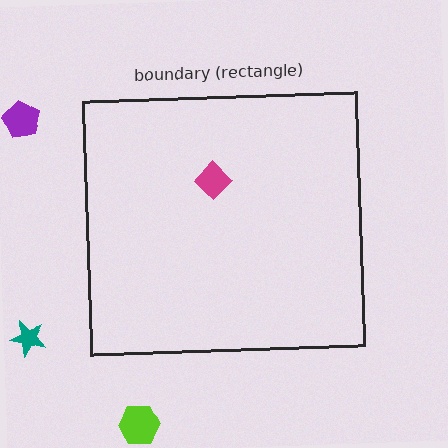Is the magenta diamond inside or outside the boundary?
Inside.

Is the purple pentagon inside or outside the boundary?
Outside.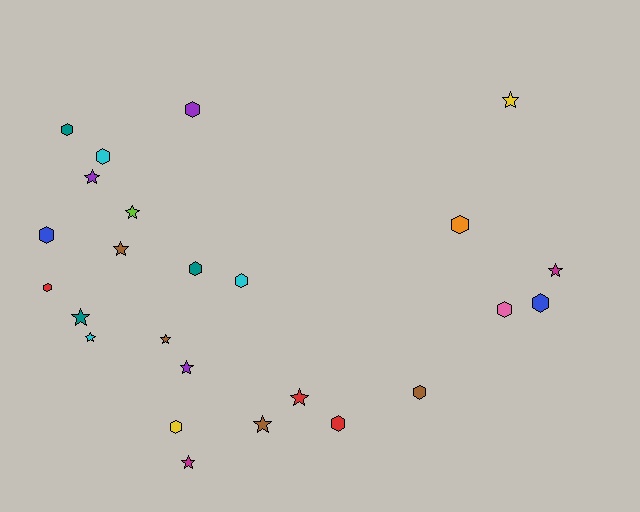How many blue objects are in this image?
There are 2 blue objects.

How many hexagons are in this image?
There are 13 hexagons.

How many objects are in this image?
There are 25 objects.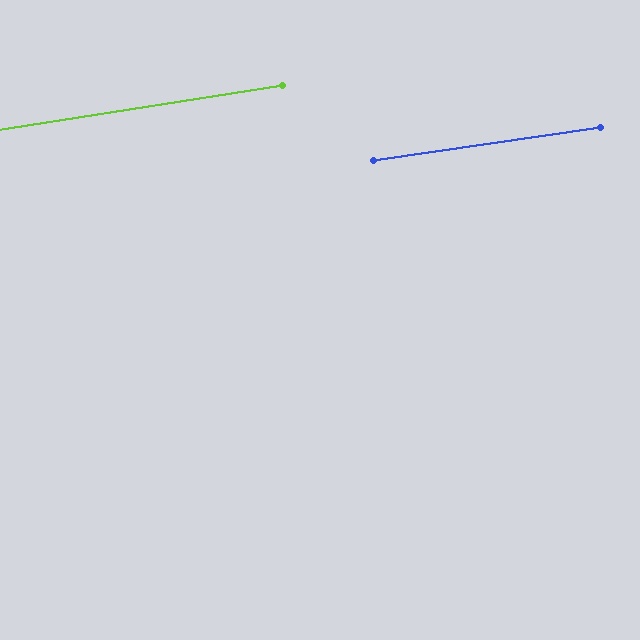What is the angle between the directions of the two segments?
Approximately 0 degrees.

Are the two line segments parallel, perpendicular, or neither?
Parallel — their directions differ by only 0.5°.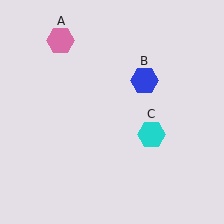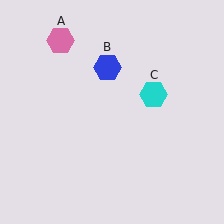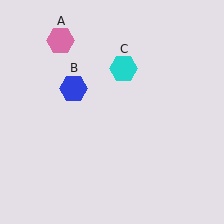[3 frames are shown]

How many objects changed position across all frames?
2 objects changed position: blue hexagon (object B), cyan hexagon (object C).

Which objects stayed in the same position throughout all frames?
Pink hexagon (object A) remained stationary.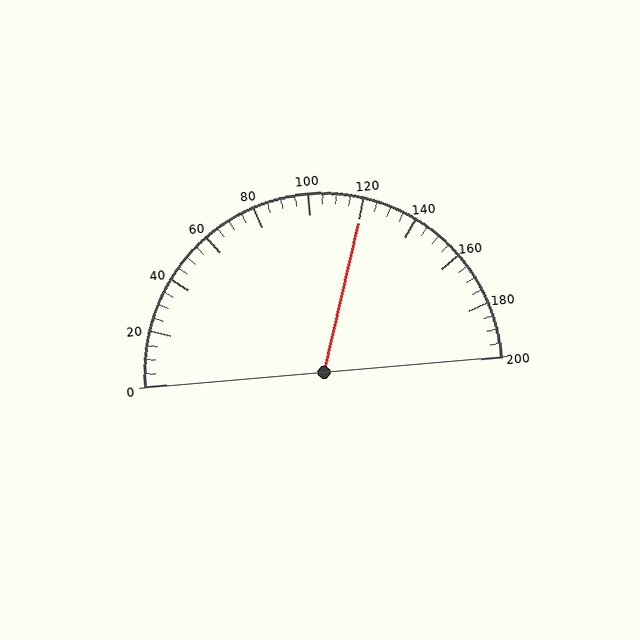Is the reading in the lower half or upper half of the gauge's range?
The reading is in the upper half of the range (0 to 200).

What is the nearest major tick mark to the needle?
The nearest major tick mark is 120.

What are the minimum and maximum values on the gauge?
The gauge ranges from 0 to 200.